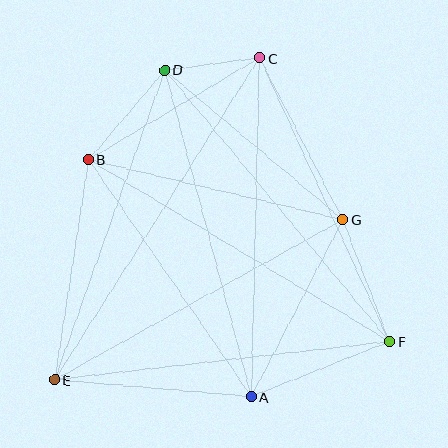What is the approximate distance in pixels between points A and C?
The distance between A and C is approximately 339 pixels.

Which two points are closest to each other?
Points C and D are closest to each other.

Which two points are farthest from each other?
Points C and E are farthest from each other.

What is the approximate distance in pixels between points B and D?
The distance between B and D is approximately 117 pixels.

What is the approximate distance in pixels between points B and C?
The distance between B and C is approximately 199 pixels.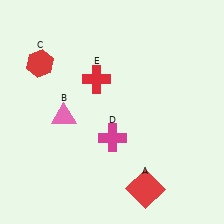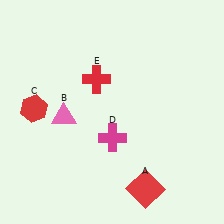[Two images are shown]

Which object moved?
The red hexagon (C) moved down.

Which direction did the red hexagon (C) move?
The red hexagon (C) moved down.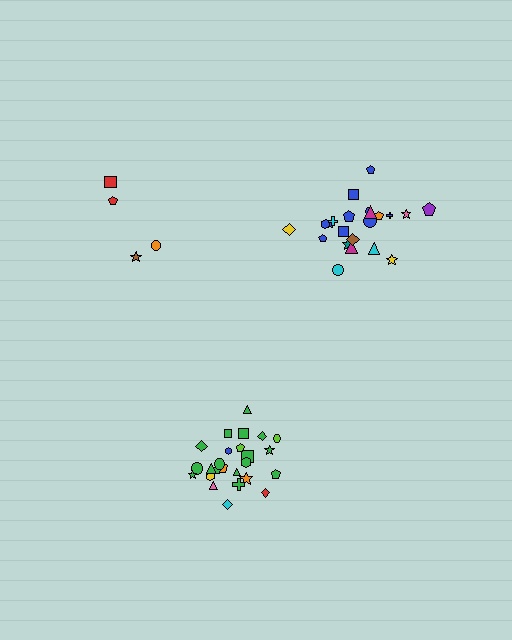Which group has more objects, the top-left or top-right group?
The top-right group.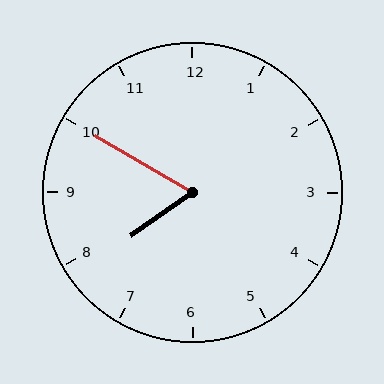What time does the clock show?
7:50.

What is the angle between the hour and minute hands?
Approximately 65 degrees.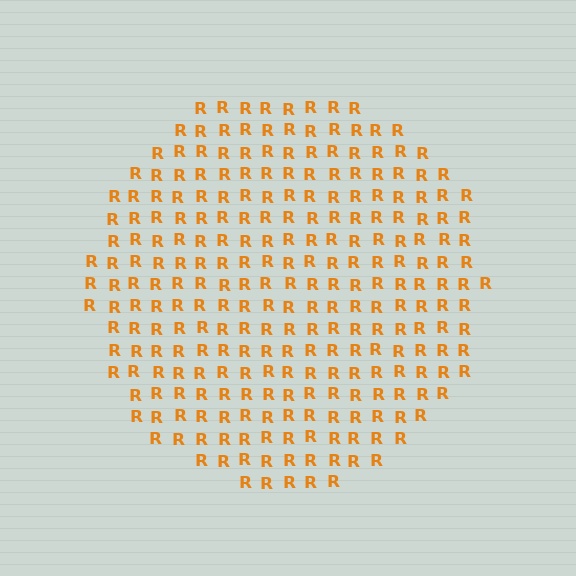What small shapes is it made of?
It is made of small letter R's.